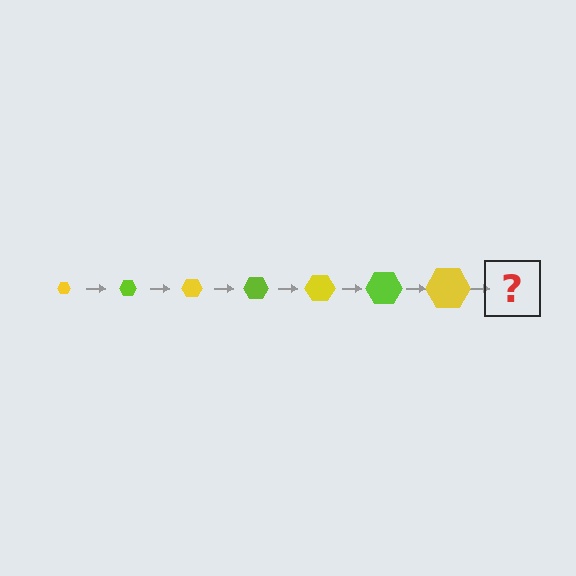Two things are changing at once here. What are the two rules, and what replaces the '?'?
The two rules are that the hexagon grows larger each step and the color cycles through yellow and lime. The '?' should be a lime hexagon, larger than the previous one.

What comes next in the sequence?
The next element should be a lime hexagon, larger than the previous one.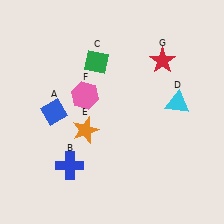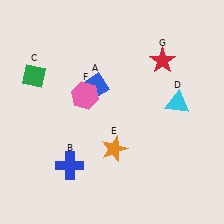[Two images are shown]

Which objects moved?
The objects that moved are: the blue diamond (A), the green diamond (C), the orange star (E).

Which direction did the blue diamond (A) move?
The blue diamond (A) moved right.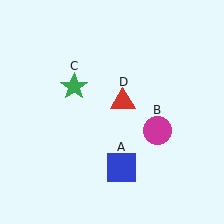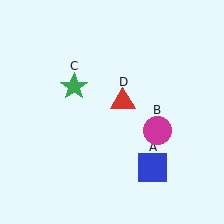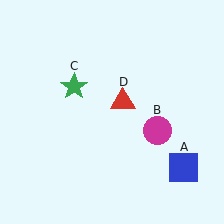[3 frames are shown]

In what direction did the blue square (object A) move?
The blue square (object A) moved right.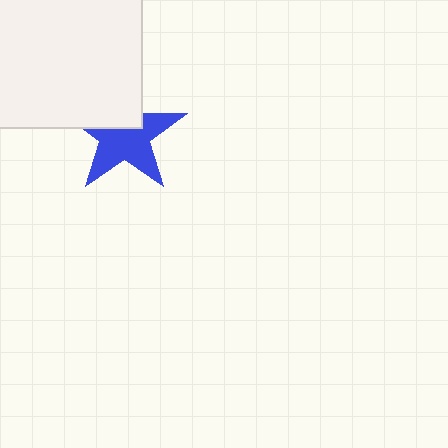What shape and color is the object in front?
The object in front is a white rectangle.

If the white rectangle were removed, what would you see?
You would see the complete blue star.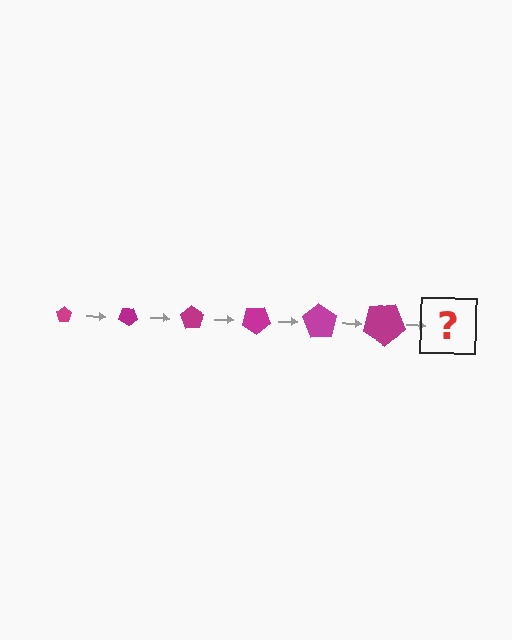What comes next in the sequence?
The next element should be a pentagon, larger than the previous one and rotated 210 degrees from the start.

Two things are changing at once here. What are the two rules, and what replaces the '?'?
The two rules are that the pentagon grows larger each step and it rotates 35 degrees each step. The '?' should be a pentagon, larger than the previous one and rotated 210 degrees from the start.